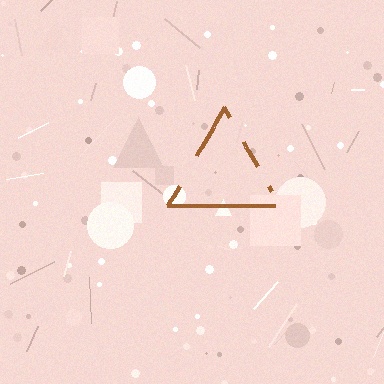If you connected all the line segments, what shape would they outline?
They would outline a triangle.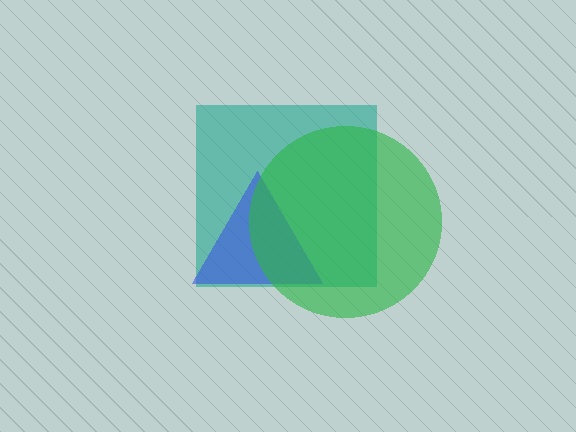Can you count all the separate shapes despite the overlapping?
Yes, there are 3 separate shapes.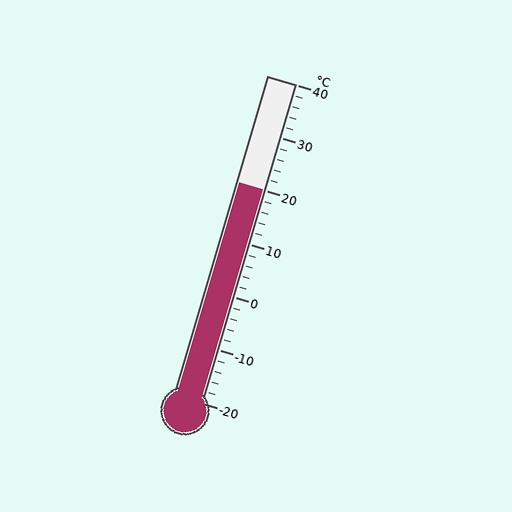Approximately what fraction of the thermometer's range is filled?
The thermometer is filled to approximately 65% of its range.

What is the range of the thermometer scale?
The thermometer scale ranges from -20°C to 40°C.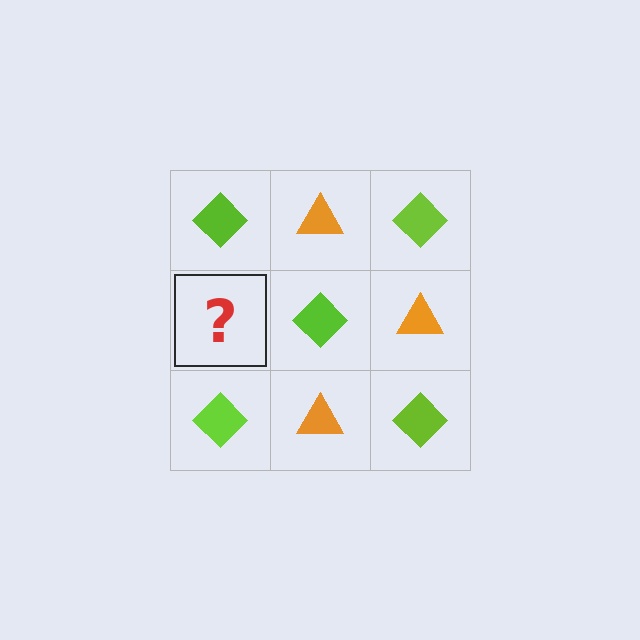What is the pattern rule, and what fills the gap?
The rule is that it alternates lime diamond and orange triangle in a checkerboard pattern. The gap should be filled with an orange triangle.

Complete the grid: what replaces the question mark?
The question mark should be replaced with an orange triangle.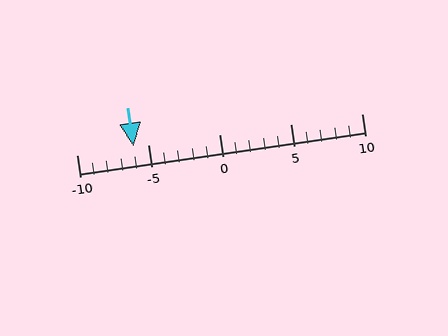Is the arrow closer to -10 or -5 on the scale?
The arrow is closer to -5.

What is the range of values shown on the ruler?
The ruler shows values from -10 to 10.